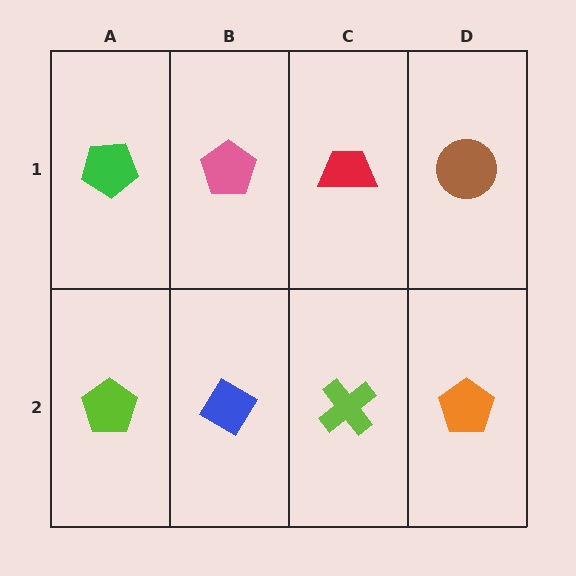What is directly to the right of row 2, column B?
A lime cross.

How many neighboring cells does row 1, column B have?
3.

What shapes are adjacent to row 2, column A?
A green pentagon (row 1, column A), a blue diamond (row 2, column B).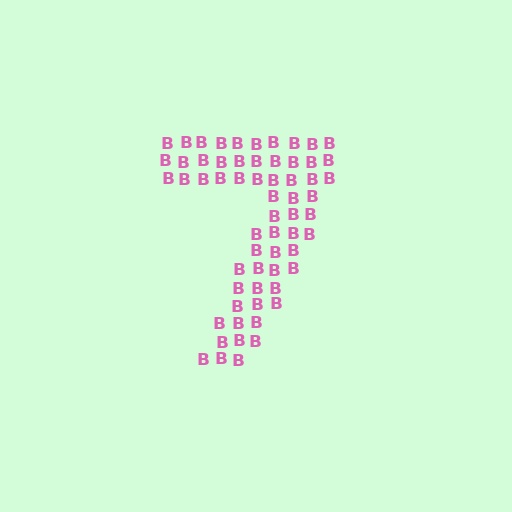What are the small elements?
The small elements are letter B's.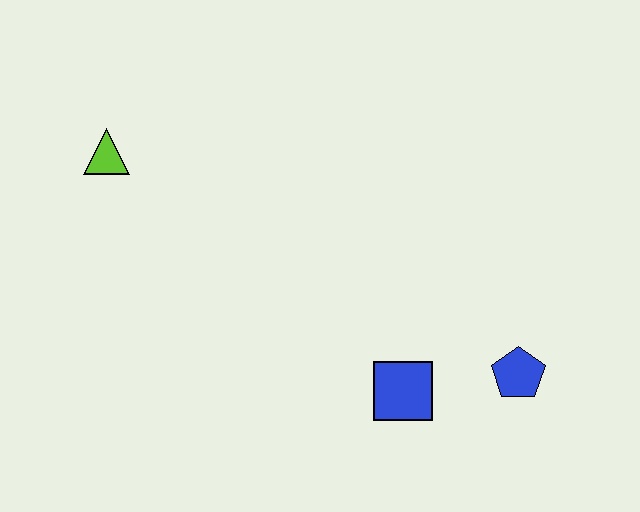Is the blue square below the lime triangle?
Yes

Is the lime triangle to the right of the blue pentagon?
No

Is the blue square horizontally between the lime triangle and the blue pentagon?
Yes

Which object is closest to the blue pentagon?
The blue square is closest to the blue pentagon.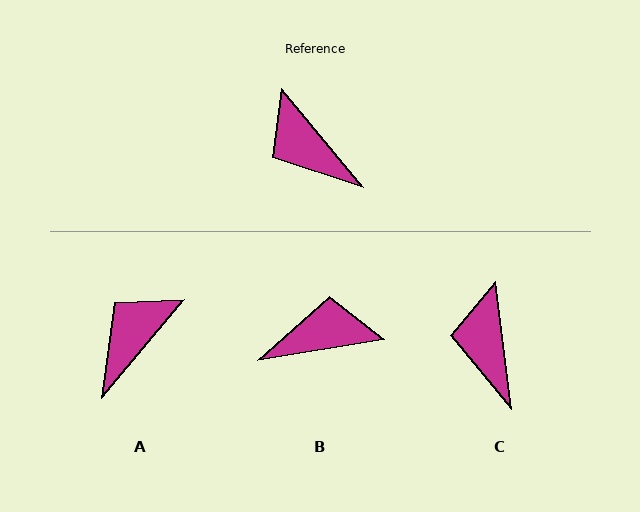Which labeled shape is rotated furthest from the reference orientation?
B, about 120 degrees away.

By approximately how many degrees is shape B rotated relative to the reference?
Approximately 120 degrees clockwise.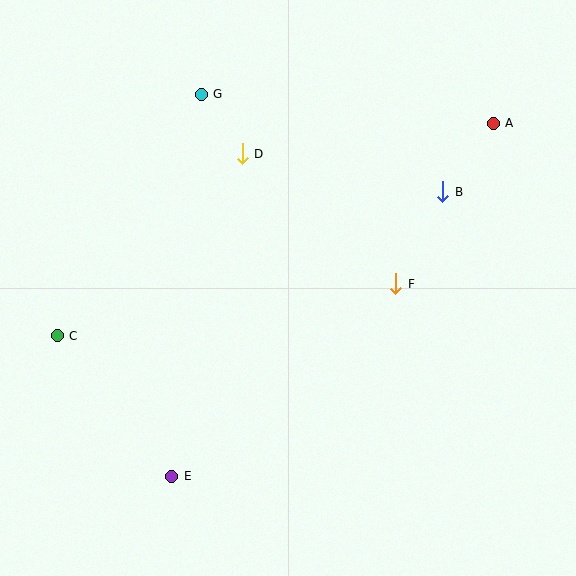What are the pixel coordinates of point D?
Point D is at (242, 154).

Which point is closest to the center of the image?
Point F at (396, 284) is closest to the center.